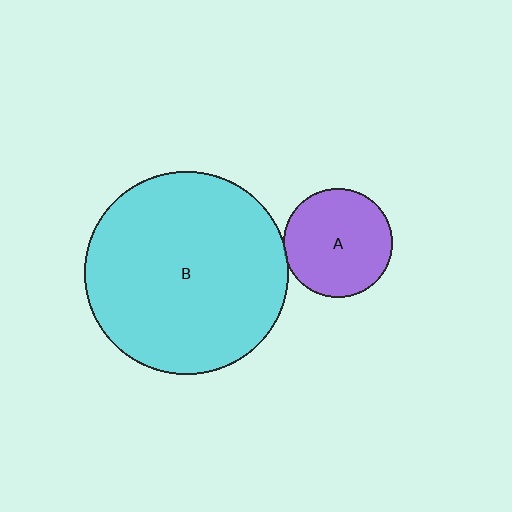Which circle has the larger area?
Circle B (cyan).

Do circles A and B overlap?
Yes.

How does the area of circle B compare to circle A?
Approximately 3.5 times.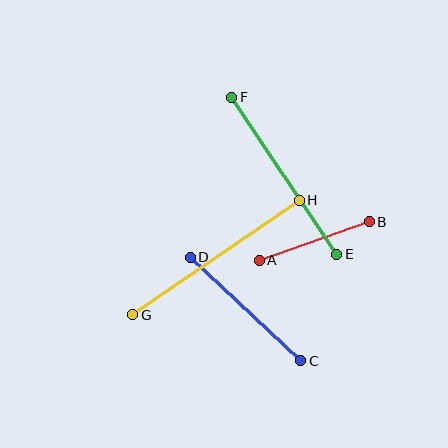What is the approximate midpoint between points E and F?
The midpoint is at approximately (284, 176) pixels.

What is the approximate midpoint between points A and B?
The midpoint is at approximately (314, 241) pixels.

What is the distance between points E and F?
The distance is approximately 188 pixels.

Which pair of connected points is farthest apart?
Points G and H are farthest apart.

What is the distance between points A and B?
The distance is approximately 117 pixels.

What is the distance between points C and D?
The distance is approximately 152 pixels.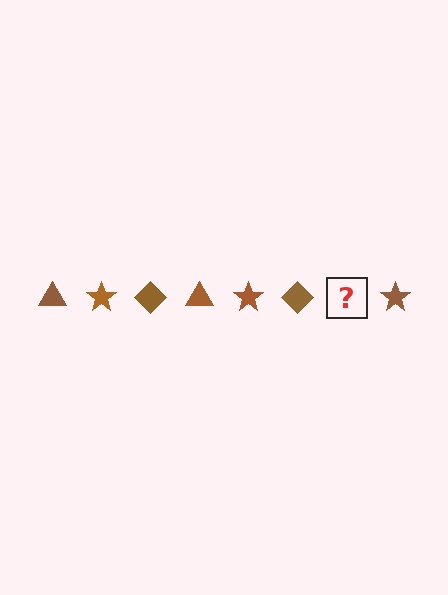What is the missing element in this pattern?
The missing element is a brown triangle.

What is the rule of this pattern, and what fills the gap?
The rule is that the pattern cycles through triangle, star, diamond shapes in brown. The gap should be filled with a brown triangle.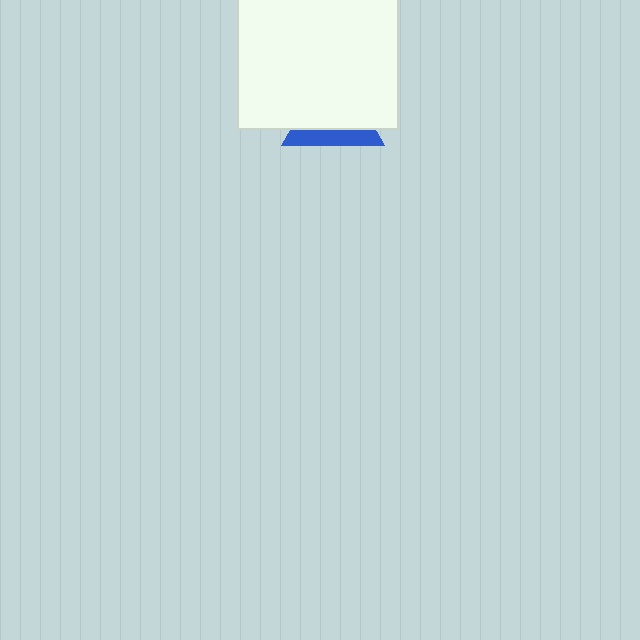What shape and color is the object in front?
The object in front is a white square.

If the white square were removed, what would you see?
You would see the complete blue triangle.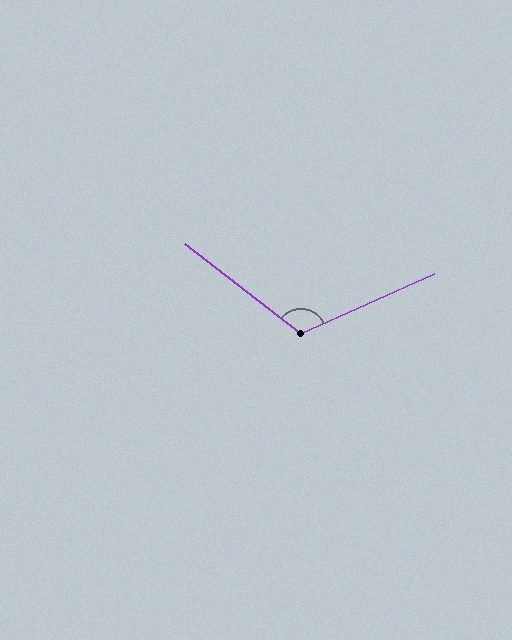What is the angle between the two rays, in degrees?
Approximately 118 degrees.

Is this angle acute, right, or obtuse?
It is obtuse.